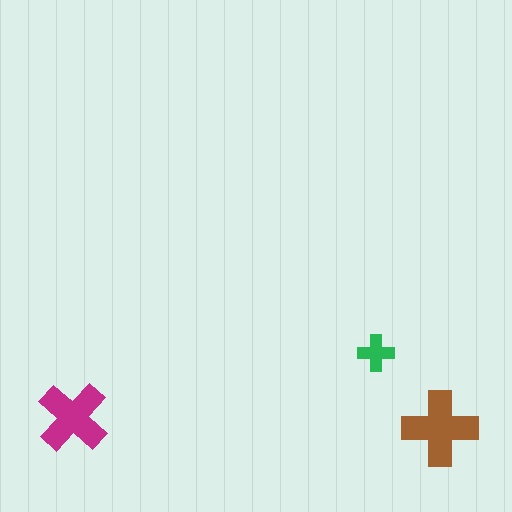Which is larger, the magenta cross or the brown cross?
The brown one.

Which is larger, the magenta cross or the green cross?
The magenta one.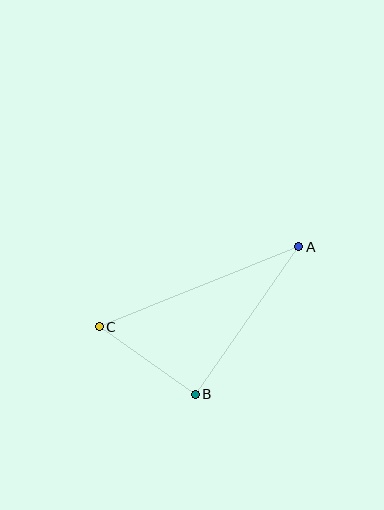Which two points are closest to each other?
Points B and C are closest to each other.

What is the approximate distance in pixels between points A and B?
The distance between A and B is approximately 180 pixels.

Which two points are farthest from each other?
Points A and C are farthest from each other.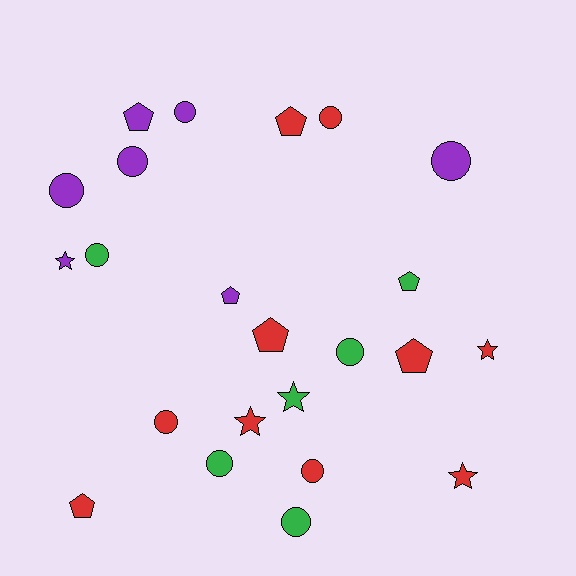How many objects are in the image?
There are 23 objects.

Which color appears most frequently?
Red, with 10 objects.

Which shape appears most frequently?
Circle, with 11 objects.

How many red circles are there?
There are 3 red circles.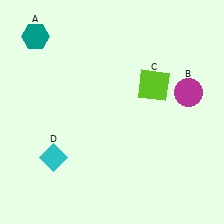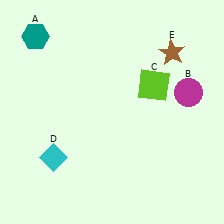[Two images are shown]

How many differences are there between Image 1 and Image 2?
There is 1 difference between the two images.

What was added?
A brown star (E) was added in Image 2.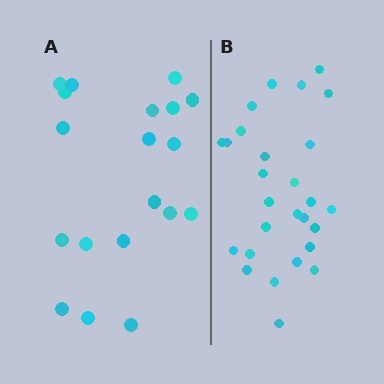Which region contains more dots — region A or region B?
Region B (the right region) has more dots.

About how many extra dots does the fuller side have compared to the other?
Region B has roughly 8 or so more dots than region A.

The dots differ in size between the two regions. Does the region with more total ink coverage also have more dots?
No. Region A has more total ink coverage because its dots are larger, but region B actually contains more individual dots. Total area can be misleading — the number of items is what matters here.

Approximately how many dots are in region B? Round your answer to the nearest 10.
About 30 dots. (The exact count is 27, which rounds to 30.)